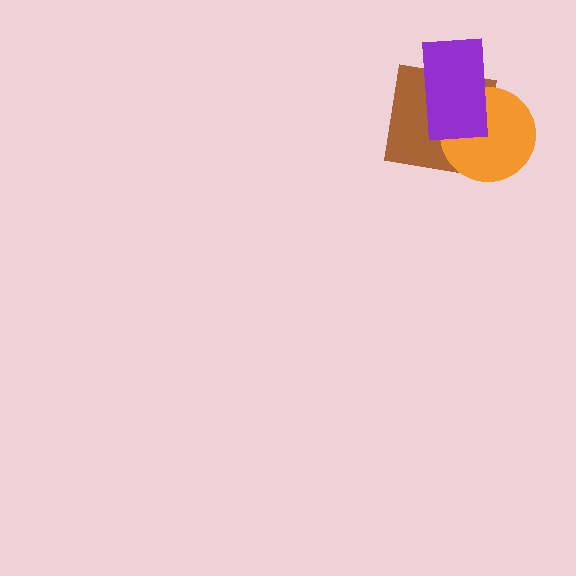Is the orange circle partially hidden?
Yes, it is partially covered by another shape.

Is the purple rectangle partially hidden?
No, no other shape covers it.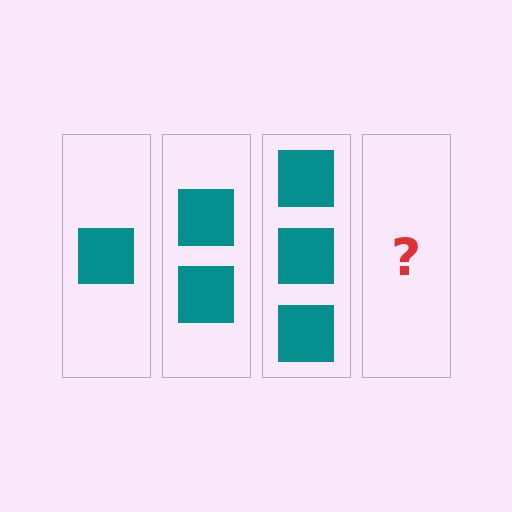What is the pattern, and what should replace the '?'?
The pattern is that each step adds one more square. The '?' should be 4 squares.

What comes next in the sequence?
The next element should be 4 squares.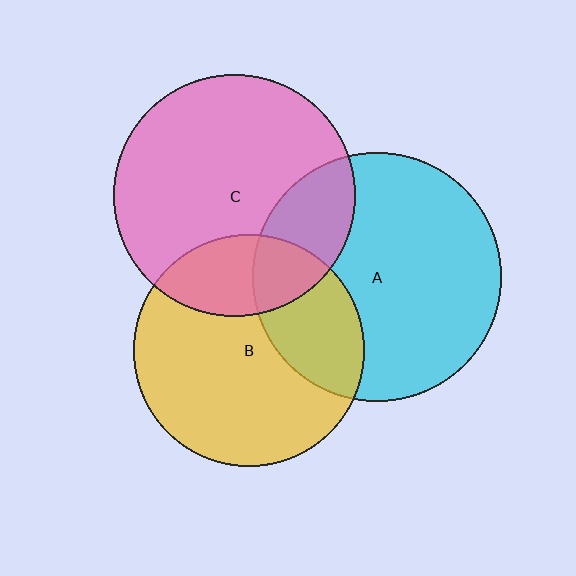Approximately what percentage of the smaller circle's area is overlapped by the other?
Approximately 20%.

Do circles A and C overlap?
Yes.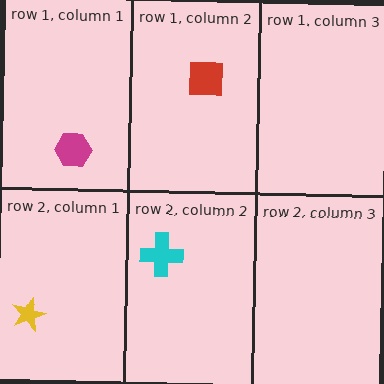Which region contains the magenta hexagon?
The row 1, column 1 region.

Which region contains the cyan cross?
The row 2, column 2 region.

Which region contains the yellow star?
The row 2, column 1 region.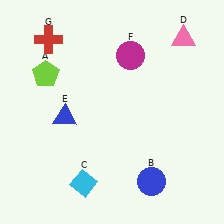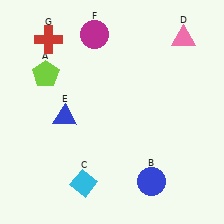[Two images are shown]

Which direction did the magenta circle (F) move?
The magenta circle (F) moved left.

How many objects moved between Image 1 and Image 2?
1 object moved between the two images.